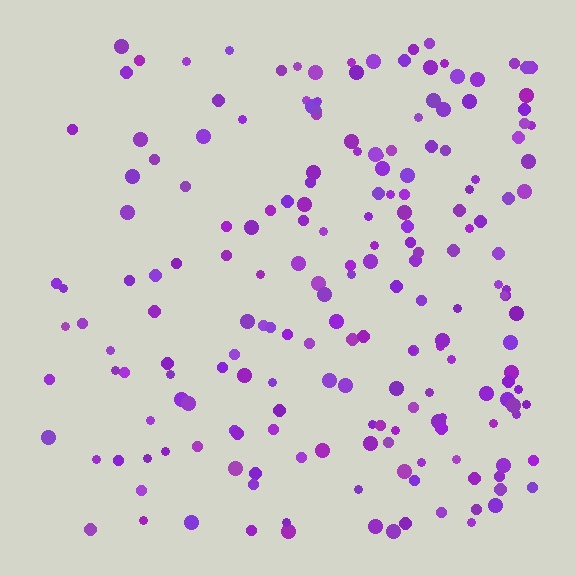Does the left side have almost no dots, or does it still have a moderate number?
Still a moderate number, just noticeably fewer than the right.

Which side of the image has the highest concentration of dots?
The right.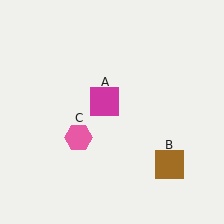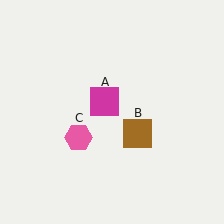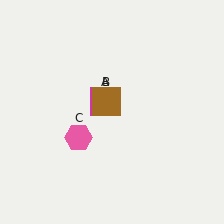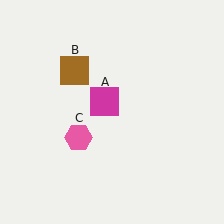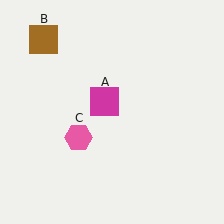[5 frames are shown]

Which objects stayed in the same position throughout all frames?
Magenta square (object A) and pink hexagon (object C) remained stationary.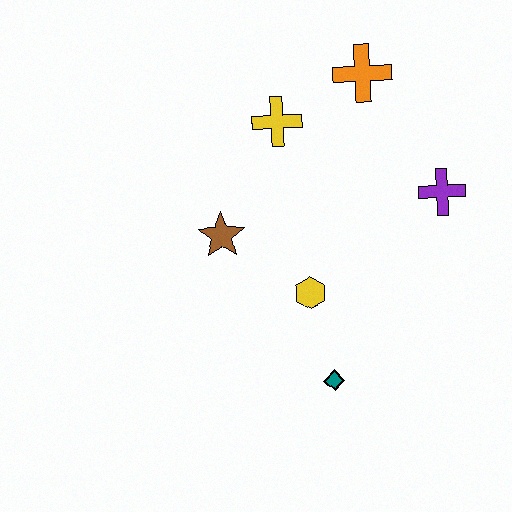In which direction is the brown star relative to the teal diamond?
The brown star is above the teal diamond.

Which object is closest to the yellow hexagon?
The teal diamond is closest to the yellow hexagon.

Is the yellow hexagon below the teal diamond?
No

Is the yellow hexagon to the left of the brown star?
No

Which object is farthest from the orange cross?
The teal diamond is farthest from the orange cross.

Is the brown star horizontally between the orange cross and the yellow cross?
No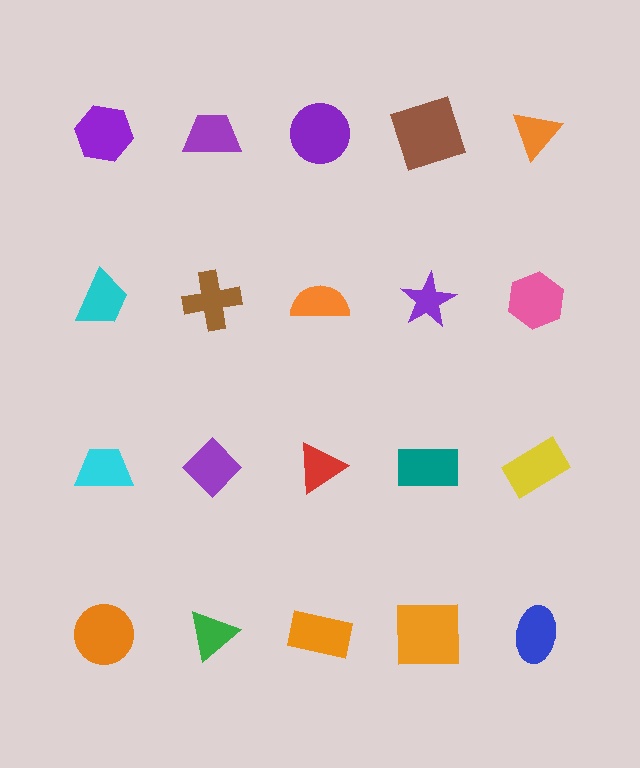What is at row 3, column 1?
A cyan trapezoid.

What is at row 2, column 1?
A cyan trapezoid.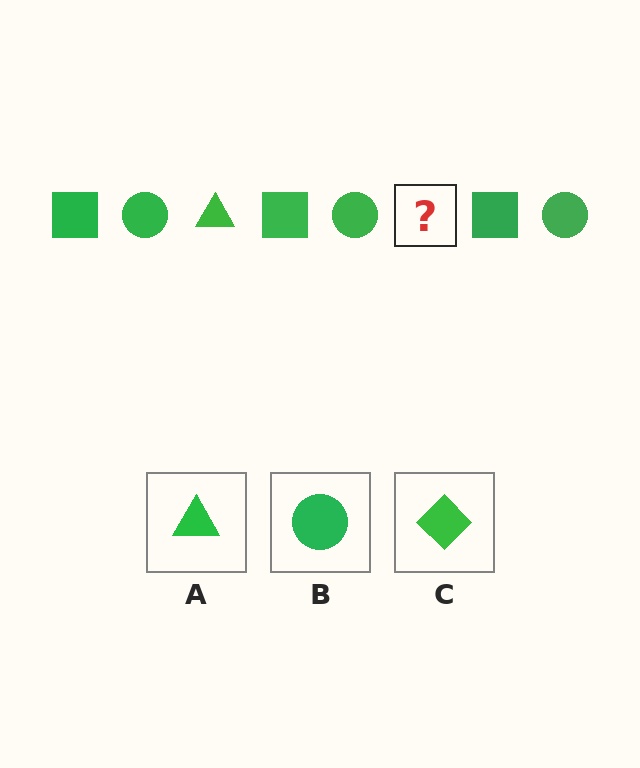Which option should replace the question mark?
Option A.